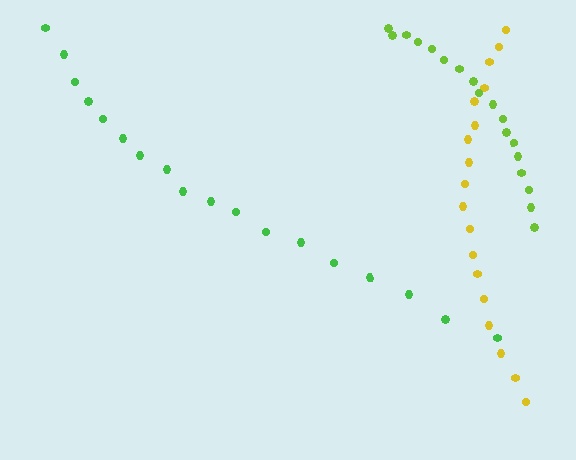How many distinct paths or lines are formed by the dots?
There are 3 distinct paths.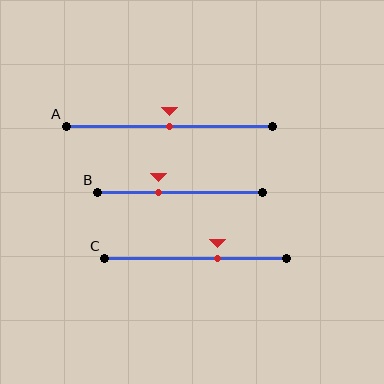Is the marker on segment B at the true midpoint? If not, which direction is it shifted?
No, the marker on segment B is shifted to the left by about 13% of the segment length.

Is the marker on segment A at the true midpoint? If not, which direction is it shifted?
Yes, the marker on segment A is at the true midpoint.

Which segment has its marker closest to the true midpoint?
Segment A has its marker closest to the true midpoint.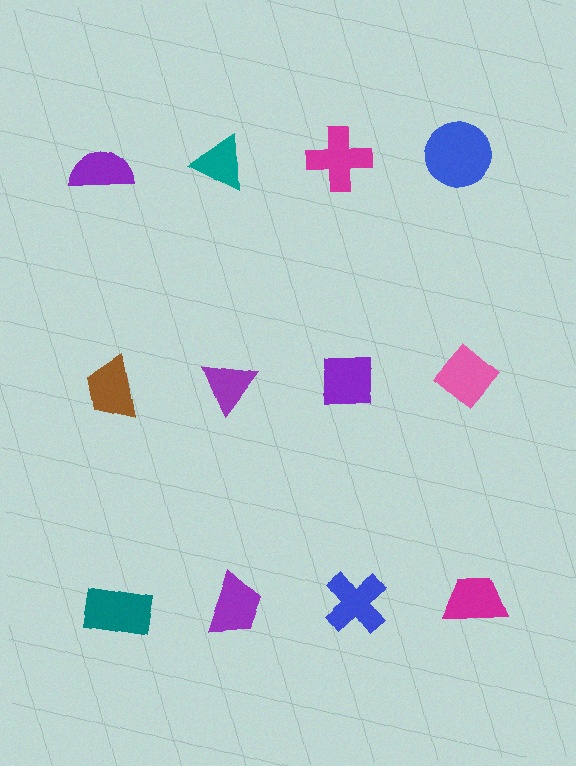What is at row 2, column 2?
A purple triangle.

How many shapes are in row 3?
4 shapes.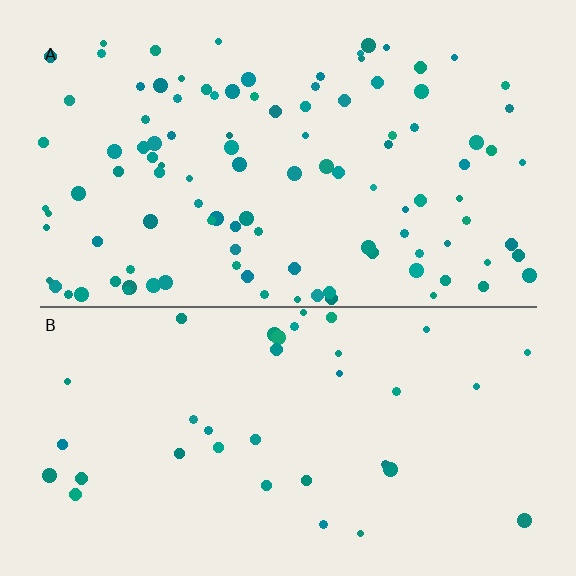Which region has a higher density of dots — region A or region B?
A (the top).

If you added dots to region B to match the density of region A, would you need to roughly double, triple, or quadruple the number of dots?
Approximately triple.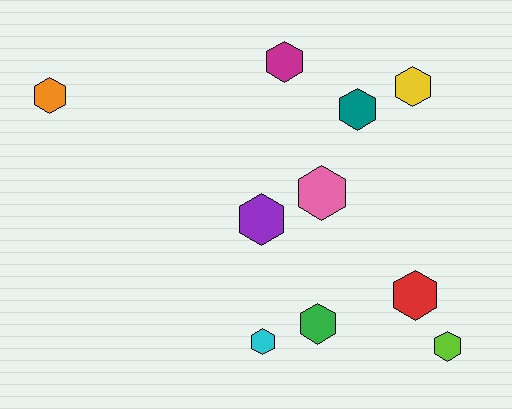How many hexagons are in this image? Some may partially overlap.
There are 10 hexagons.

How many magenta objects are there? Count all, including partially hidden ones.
There is 1 magenta object.